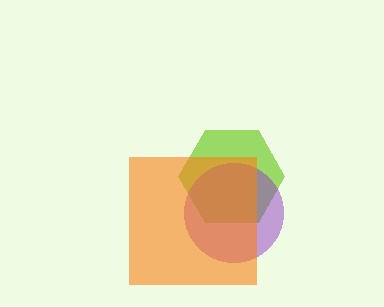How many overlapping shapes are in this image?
There are 3 overlapping shapes in the image.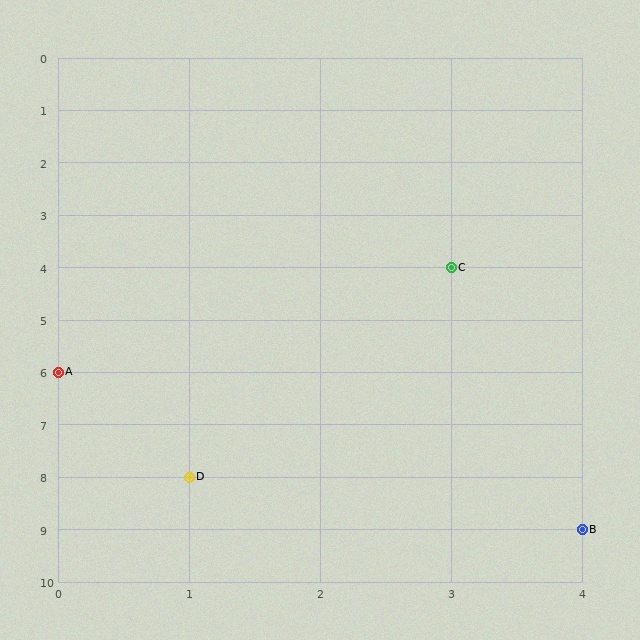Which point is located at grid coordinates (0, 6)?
Point A is at (0, 6).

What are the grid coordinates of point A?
Point A is at grid coordinates (0, 6).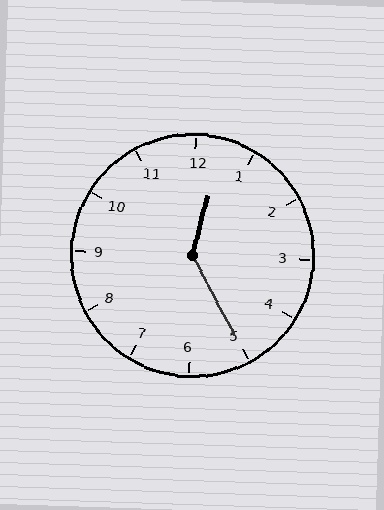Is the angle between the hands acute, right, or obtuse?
It is obtuse.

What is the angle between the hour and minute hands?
Approximately 138 degrees.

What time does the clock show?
12:25.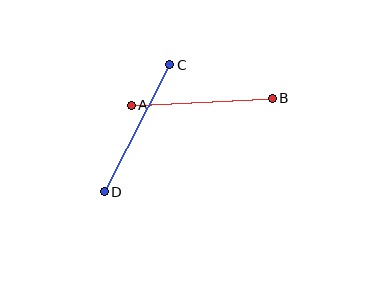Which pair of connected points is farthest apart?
Points C and D are farthest apart.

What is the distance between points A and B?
The distance is approximately 141 pixels.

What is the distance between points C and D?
The distance is approximately 143 pixels.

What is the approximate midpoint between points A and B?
The midpoint is at approximately (202, 102) pixels.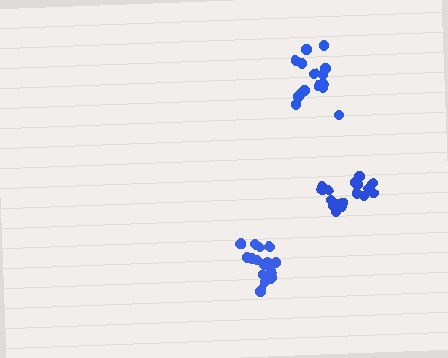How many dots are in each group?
Group 1: 18 dots, Group 2: 17 dots, Group 3: 16 dots (51 total).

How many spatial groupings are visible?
There are 3 spatial groupings.